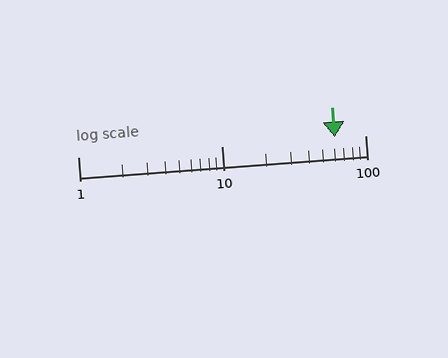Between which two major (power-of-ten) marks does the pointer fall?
The pointer is between 10 and 100.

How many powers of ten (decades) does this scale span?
The scale spans 2 decades, from 1 to 100.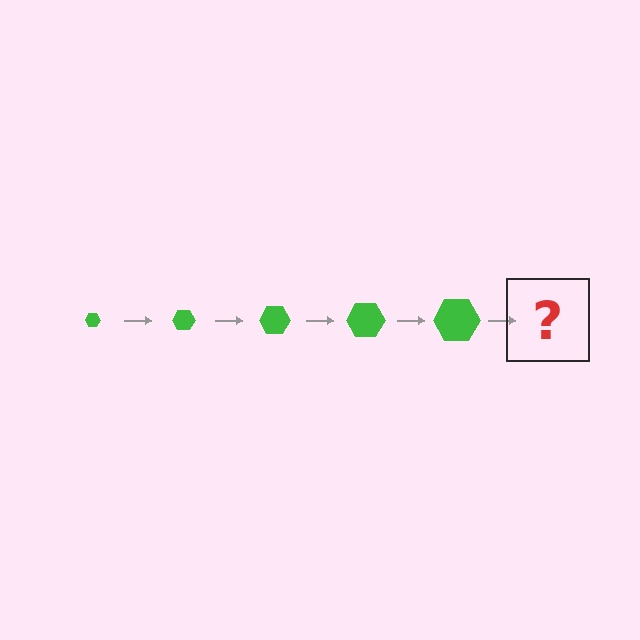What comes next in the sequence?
The next element should be a green hexagon, larger than the previous one.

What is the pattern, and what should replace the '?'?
The pattern is that the hexagon gets progressively larger each step. The '?' should be a green hexagon, larger than the previous one.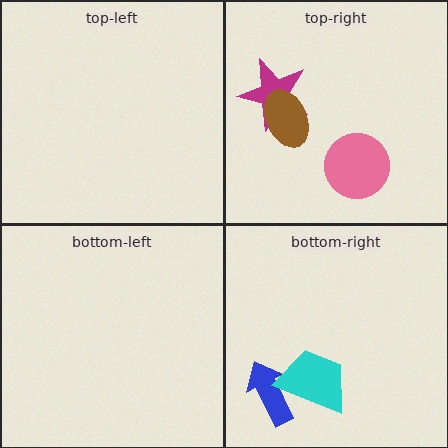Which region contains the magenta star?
The top-right region.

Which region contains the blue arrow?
The bottom-right region.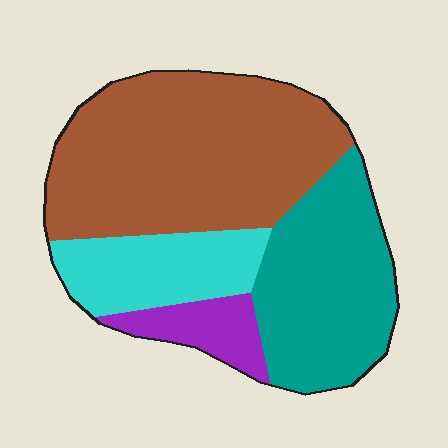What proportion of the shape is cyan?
Cyan takes up about one sixth (1/6) of the shape.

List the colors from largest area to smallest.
From largest to smallest: brown, teal, cyan, purple.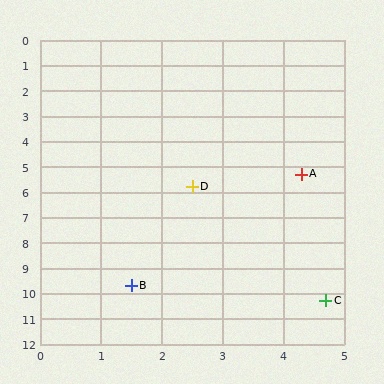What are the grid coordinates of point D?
Point D is at approximately (2.5, 5.8).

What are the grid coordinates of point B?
Point B is at approximately (1.5, 9.7).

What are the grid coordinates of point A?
Point A is at approximately (4.3, 5.3).